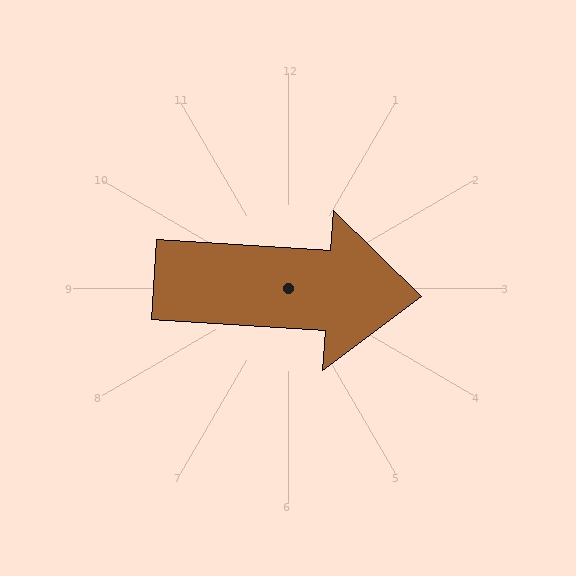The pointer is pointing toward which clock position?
Roughly 3 o'clock.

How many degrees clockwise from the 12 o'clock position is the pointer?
Approximately 94 degrees.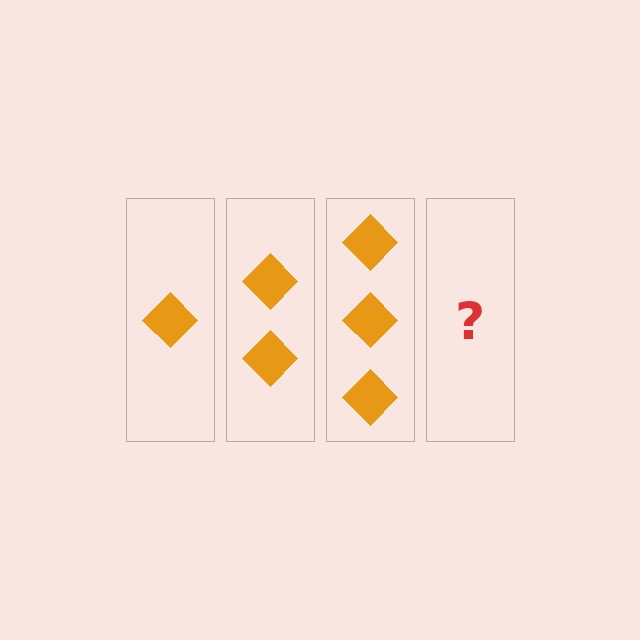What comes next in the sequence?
The next element should be 4 diamonds.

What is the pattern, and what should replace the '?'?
The pattern is that each step adds one more diamond. The '?' should be 4 diamonds.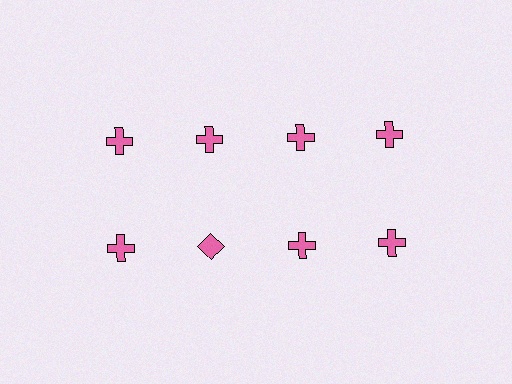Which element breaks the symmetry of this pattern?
The pink diamond in the second row, second from left column breaks the symmetry. All other shapes are pink crosses.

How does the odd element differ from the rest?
It has a different shape: diamond instead of cross.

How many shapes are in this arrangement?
There are 8 shapes arranged in a grid pattern.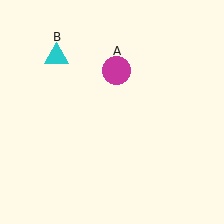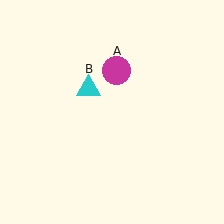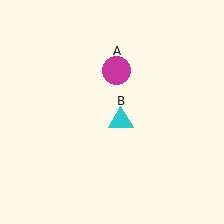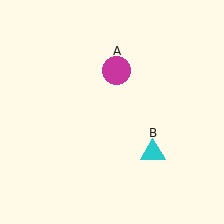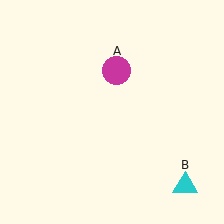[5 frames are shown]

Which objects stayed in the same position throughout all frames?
Magenta circle (object A) remained stationary.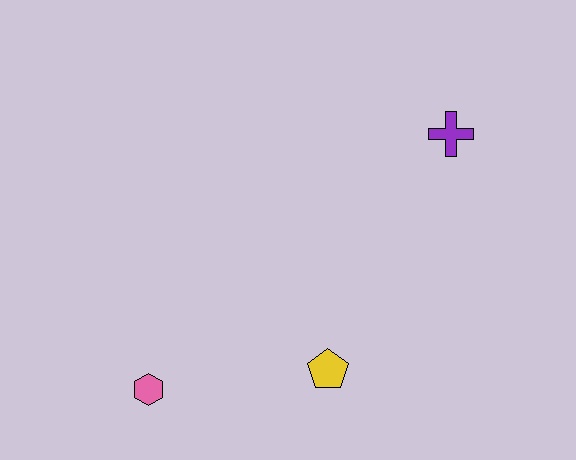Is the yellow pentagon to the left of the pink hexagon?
No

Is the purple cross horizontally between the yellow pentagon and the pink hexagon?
No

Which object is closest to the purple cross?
The yellow pentagon is closest to the purple cross.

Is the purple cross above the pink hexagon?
Yes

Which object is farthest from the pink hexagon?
The purple cross is farthest from the pink hexagon.